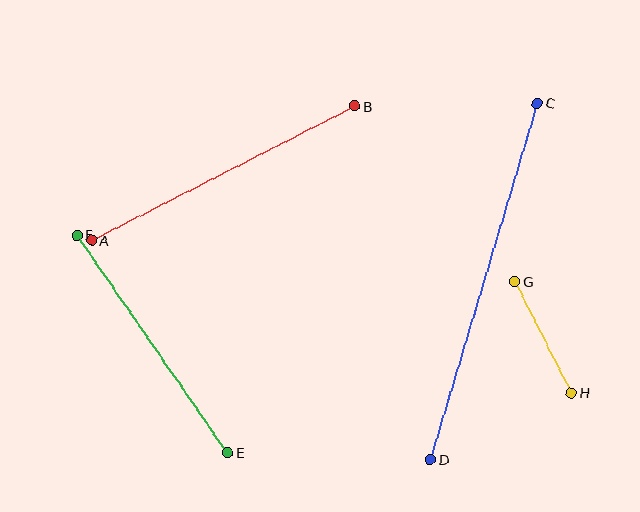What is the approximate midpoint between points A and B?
The midpoint is at approximately (223, 173) pixels.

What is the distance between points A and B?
The distance is approximately 296 pixels.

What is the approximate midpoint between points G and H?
The midpoint is at approximately (543, 337) pixels.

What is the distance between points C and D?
The distance is approximately 372 pixels.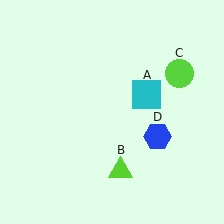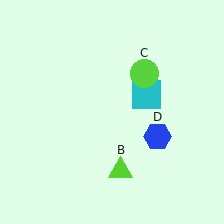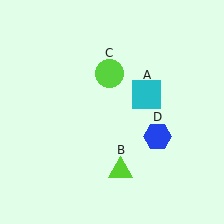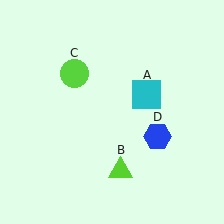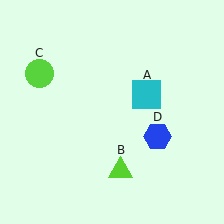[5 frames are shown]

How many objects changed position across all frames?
1 object changed position: lime circle (object C).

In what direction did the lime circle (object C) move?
The lime circle (object C) moved left.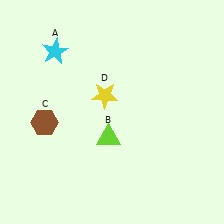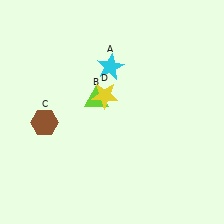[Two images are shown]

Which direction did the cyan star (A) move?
The cyan star (A) moved right.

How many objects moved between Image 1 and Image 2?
2 objects moved between the two images.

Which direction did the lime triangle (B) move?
The lime triangle (B) moved up.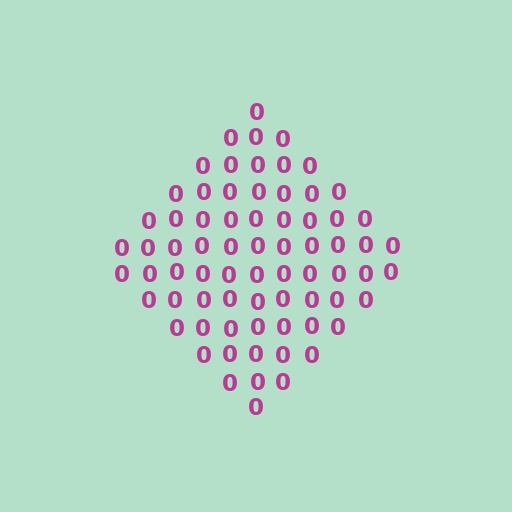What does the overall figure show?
The overall figure shows a diamond.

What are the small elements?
The small elements are digit 0's.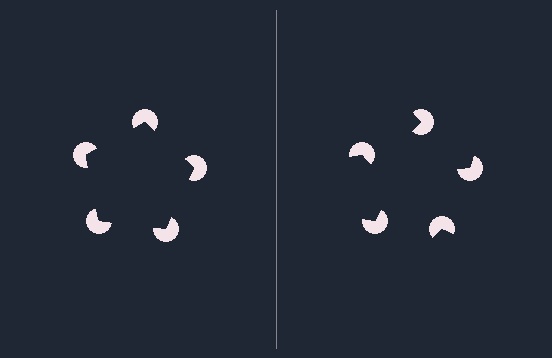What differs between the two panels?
The pac-man discs are positioned identically on both sides; only the wedge orientations differ. On the left they align to a pentagon; on the right they are misaligned.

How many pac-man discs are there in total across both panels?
10 — 5 on each side.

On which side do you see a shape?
An illusory pentagon appears on the left side. On the right side the wedge cuts are rotated, so no coherent shape forms.